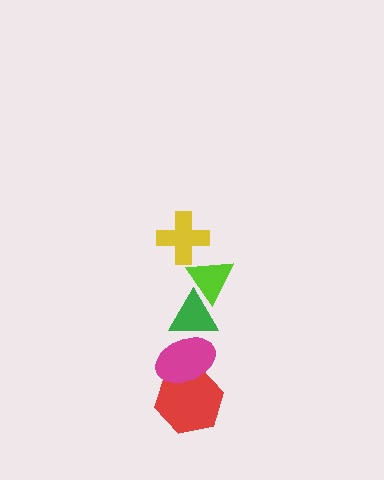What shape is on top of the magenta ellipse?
The green triangle is on top of the magenta ellipse.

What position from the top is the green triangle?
The green triangle is 3rd from the top.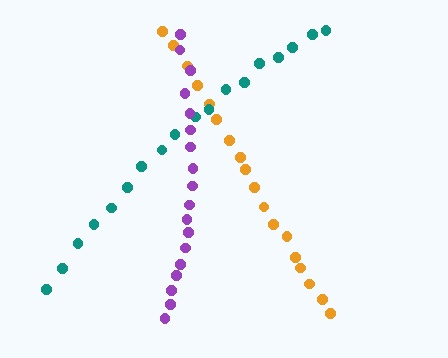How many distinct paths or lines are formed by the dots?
There are 3 distinct paths.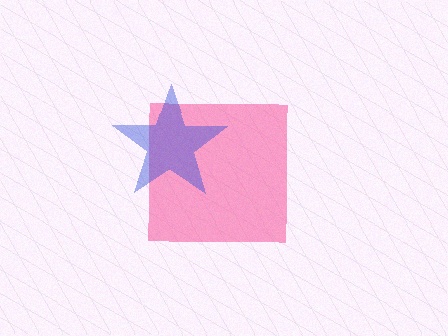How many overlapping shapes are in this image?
There are 2 overlapping shapes in the image.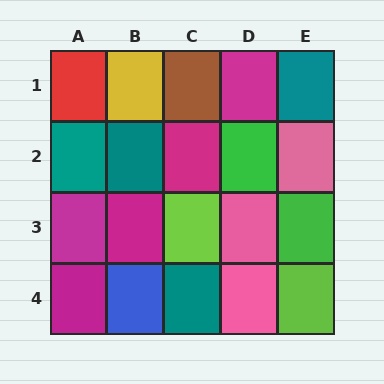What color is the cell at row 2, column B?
Teal.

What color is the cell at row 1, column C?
Brown.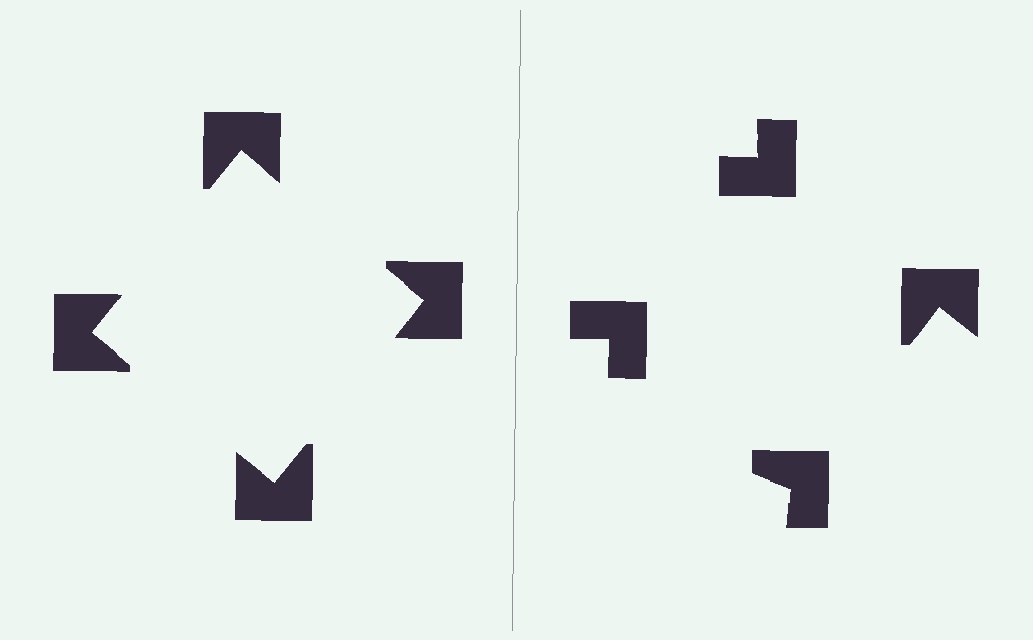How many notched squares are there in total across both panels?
8 — 4 on each side.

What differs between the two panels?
The notched squares are positioned identically on both sides; only the wedge orientations differ. On the left they align to a square; on the right they are misaligned.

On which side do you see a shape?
An illusory square appears on the left side. On the right side the wedge cuts are rotated, so no coherent shape forms.